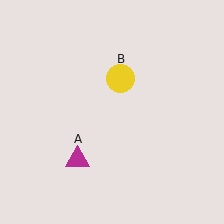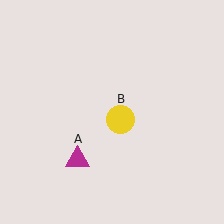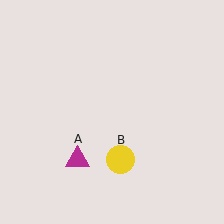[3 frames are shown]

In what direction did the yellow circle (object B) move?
The yellow circle (object B) moved down.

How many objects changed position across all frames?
1 object changed position: yellow circle (object B).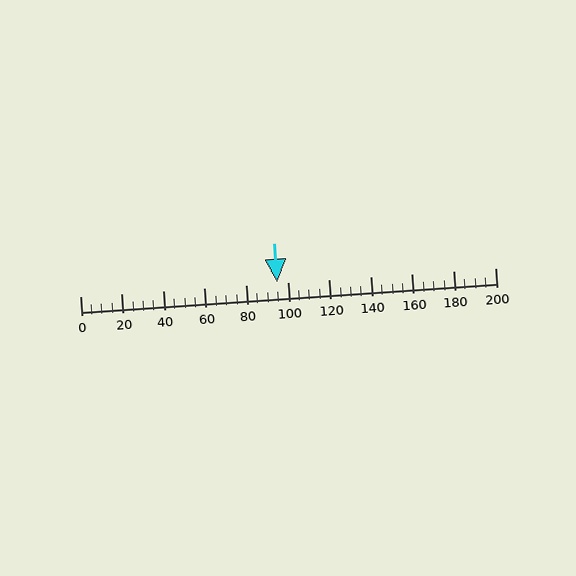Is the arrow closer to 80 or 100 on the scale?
The arrow is closer to 100.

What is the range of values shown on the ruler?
The ruler shows values from 0 to 200.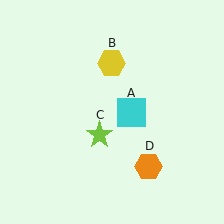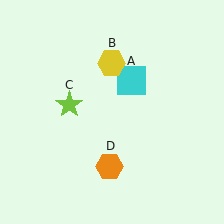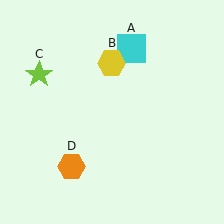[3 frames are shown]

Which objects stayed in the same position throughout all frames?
Yellow hexagon (object B) remained stationary.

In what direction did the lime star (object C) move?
The lime star (object C) moved up and to the left.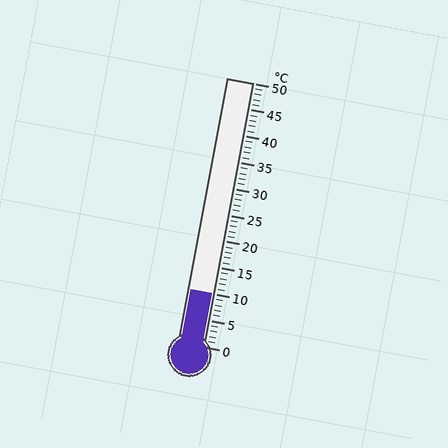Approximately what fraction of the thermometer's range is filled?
The thermometer is filled to approximately 20% of its range.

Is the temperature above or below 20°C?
The temperature is below 20°C.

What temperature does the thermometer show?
The thermometer shows approximately 10°C.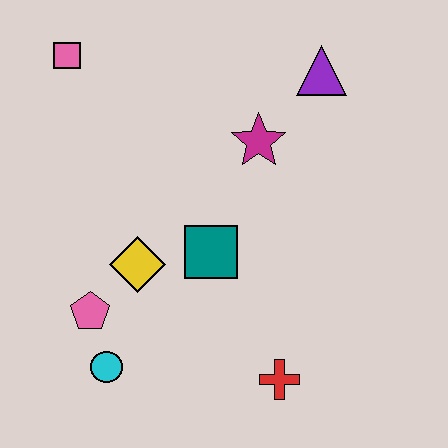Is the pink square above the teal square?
Yes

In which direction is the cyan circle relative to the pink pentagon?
The cyan circle is below the pink pentagon.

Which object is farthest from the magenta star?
The cyan circle is farthest from the magenta star.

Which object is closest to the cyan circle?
The pink pentagon is closest to the cyan circle.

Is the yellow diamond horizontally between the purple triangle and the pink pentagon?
Yes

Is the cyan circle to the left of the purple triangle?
Yes